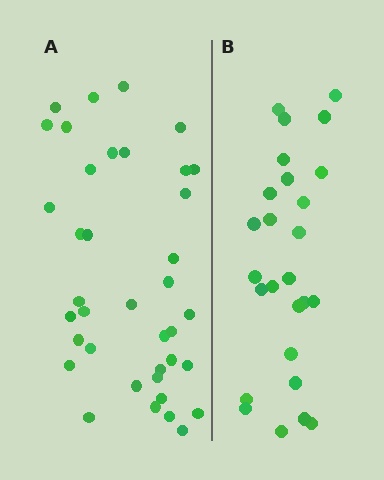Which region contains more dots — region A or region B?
Region A (the left region) has more dots.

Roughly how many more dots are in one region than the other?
Region A has roughly 12 or so more dots than region B.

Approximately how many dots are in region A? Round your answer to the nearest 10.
About 40 dots. (The exact count is 38, which rounds to 40.)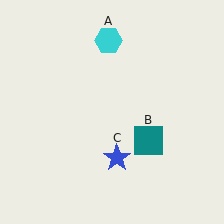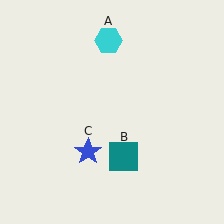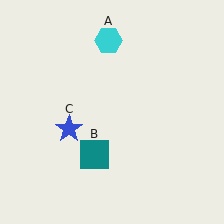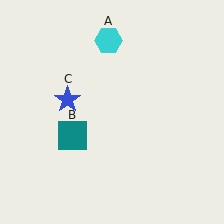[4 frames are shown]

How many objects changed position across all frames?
2 objects changed position: teal square (object B), blue star (object C).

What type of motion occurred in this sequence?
The teal square (object B), blue star (object C) rotated clockwise around the center of the scene.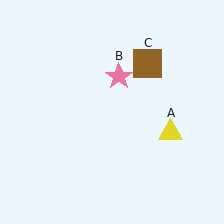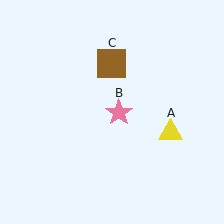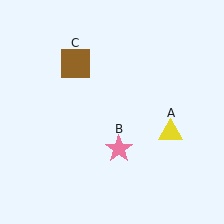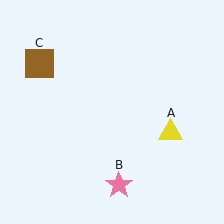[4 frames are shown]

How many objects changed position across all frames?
2 objects changed position: pink star (object B), brown square (object C).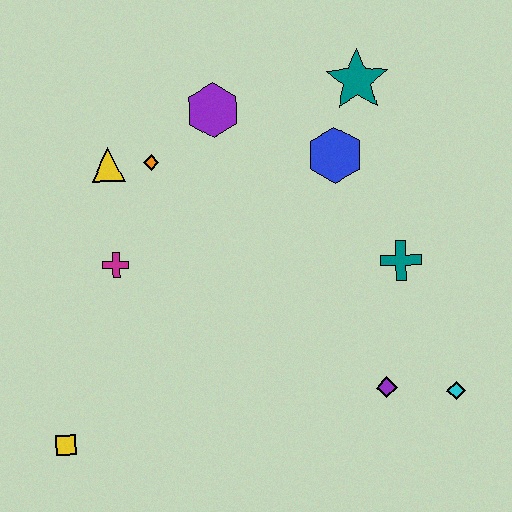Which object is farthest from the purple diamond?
The yellow triangle is farthest from the purple diamond.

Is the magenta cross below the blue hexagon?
Yes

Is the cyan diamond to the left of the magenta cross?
No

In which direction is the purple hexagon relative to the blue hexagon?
The purple hexagon is to the left of the blue hexagon.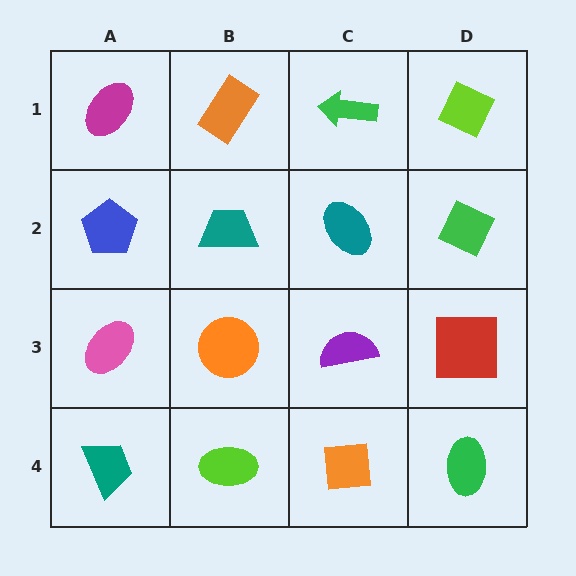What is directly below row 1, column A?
A blue pentagon.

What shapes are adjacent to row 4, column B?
An orange circle (row 3, column B), a teal trapezoid (row 4, column A), an orange square (row 4, column C).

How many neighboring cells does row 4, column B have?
3.